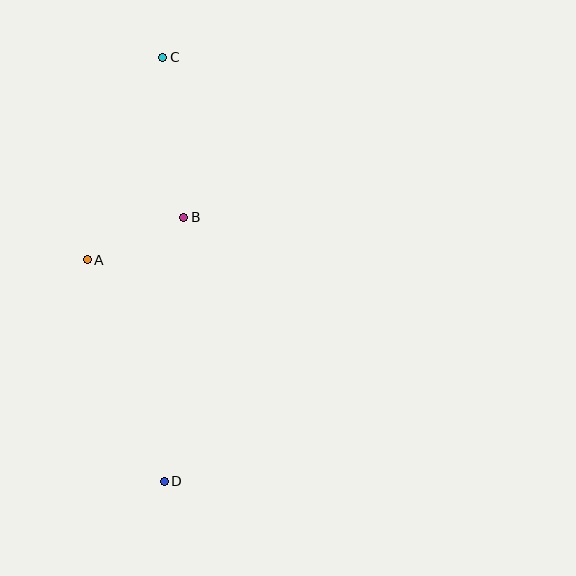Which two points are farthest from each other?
Points C and D are farthest from each other.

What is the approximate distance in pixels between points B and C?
The distance between B and C is approximately 162 pixels.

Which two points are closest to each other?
Points A and B are closest to each other.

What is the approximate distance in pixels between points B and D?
The distance between B and D is approximately 264 pixels.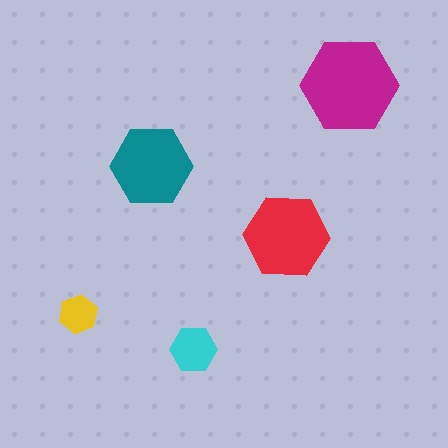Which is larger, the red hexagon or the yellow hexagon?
The red one.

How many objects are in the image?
There are 5 objects in the image.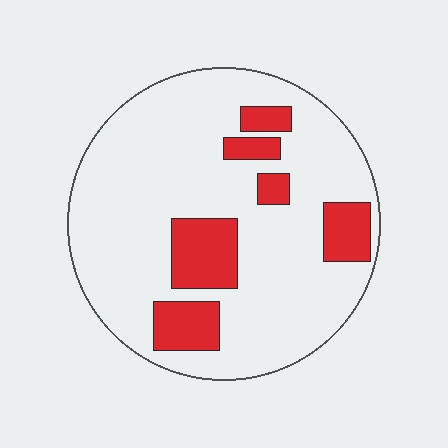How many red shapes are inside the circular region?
6.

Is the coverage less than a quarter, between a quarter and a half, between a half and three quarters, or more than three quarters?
Less than a quarter.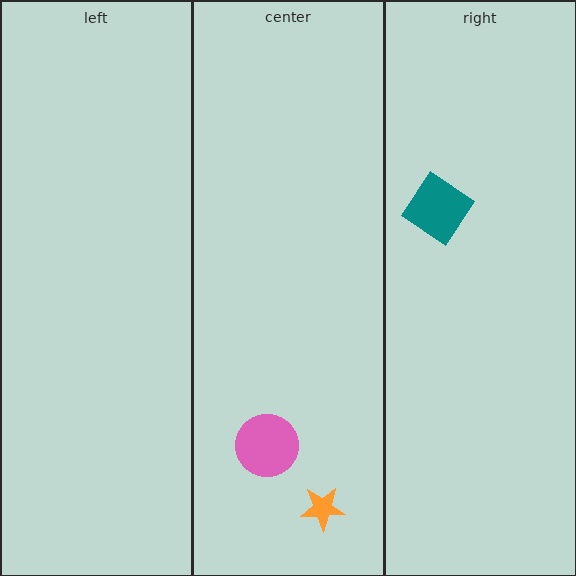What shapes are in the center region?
The orange star, the pink circle.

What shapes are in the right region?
The teal diamond.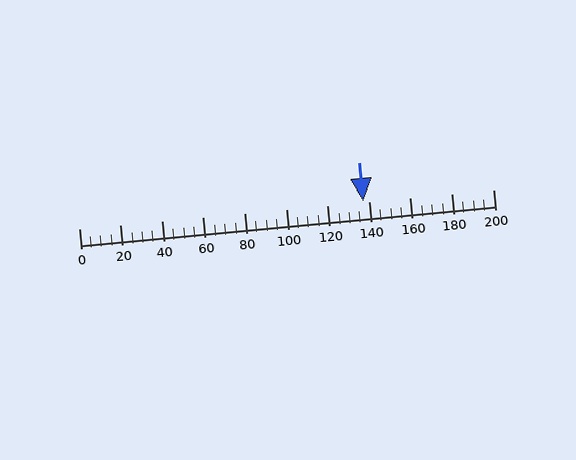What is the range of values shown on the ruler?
The ruler shows values from 0 to 200.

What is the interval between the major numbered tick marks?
The major tick marks are spaced 20 units apart.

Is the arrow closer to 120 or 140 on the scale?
The arrow is closer to 140.